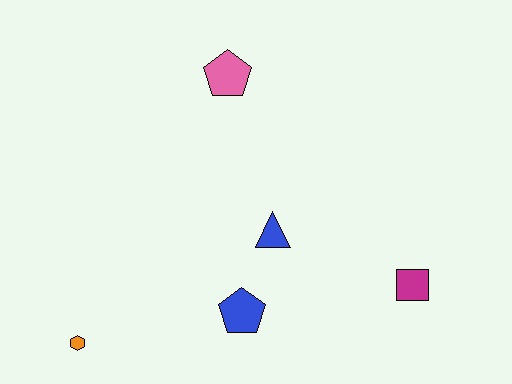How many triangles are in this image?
There is 1 triangle.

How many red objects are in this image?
There are no red objects.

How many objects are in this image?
There are 5 objects.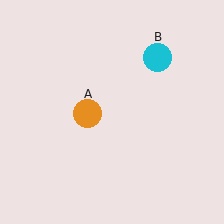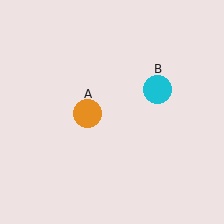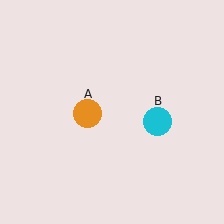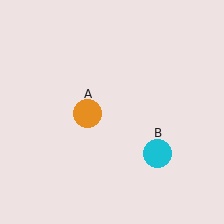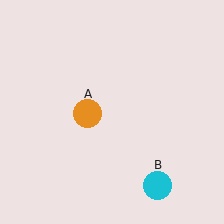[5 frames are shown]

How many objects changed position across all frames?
1 object changed position: cyan circle (object B).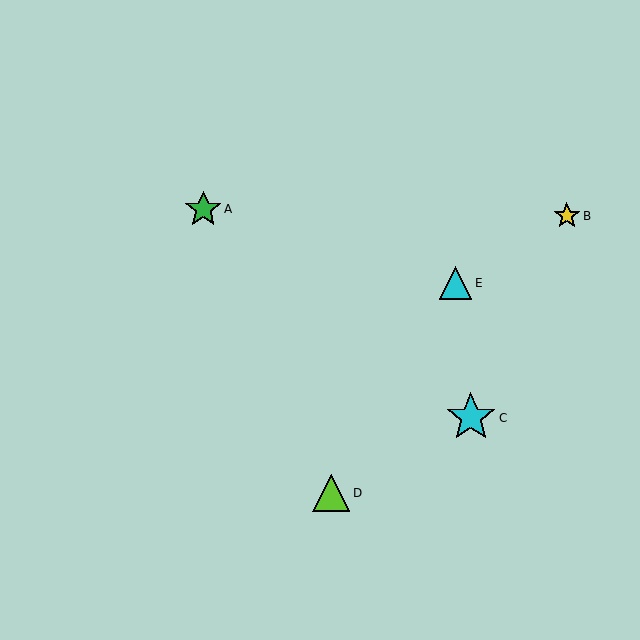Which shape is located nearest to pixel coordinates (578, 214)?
The yellow star (labeled B) at (567, 216) is nearest to that location.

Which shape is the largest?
The cyan star (labeled C) is the largest.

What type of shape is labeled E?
Shape E is a cyan triangle.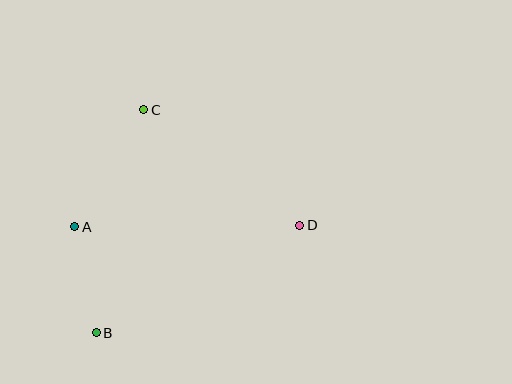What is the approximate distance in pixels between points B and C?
The distance between B and C is approximately 228 pixels.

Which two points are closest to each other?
Points A and B are closest to each other.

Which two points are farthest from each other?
Points B and D are farthest from each other.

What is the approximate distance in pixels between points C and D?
The distance between C and D is approximately 194 pixels.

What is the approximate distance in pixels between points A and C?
The distance between A and C is approximately 136 pixels.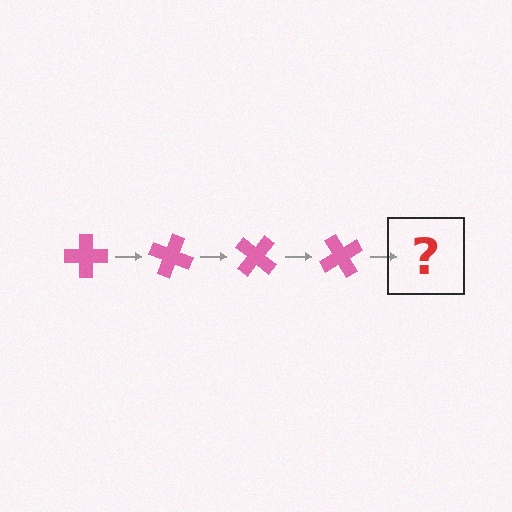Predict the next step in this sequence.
The next step is a pink cross rotated 80 degrees.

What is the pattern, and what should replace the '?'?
The pattern is that the cross rotates 20 degrees each step. The '?' should be a pink cross rotated 80 degrees.